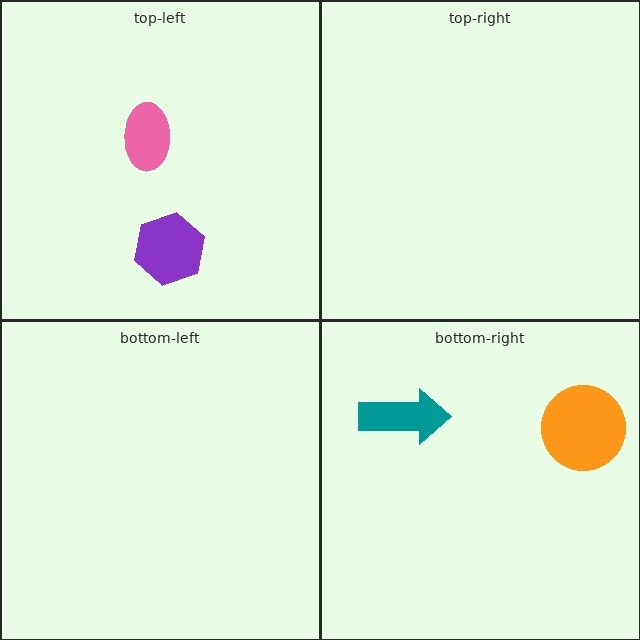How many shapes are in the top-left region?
2.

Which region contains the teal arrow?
The bottom-right region.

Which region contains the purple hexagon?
The top-left region.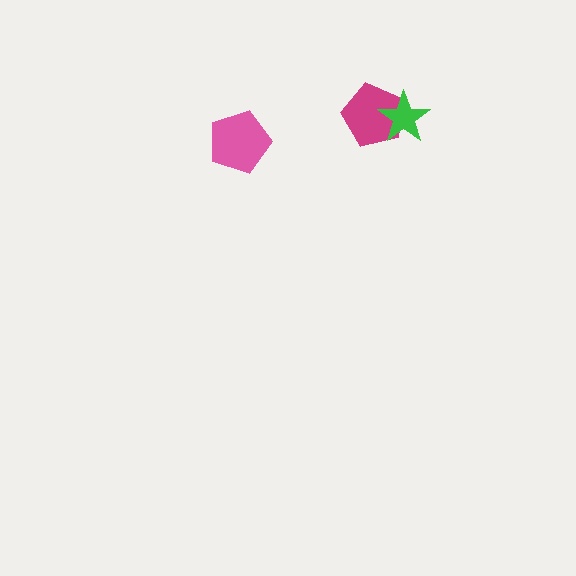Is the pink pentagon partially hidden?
No, no other shape covers it.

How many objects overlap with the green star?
1 object overlaps with the green star.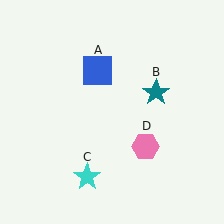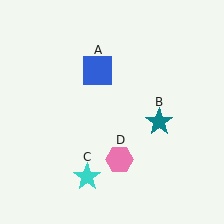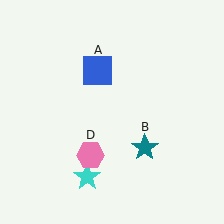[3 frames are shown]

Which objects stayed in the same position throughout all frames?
Blue square (object A) and cyan star (object C) remained stationary.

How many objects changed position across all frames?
2 objects changed position: teal star (object B), pink hexagon (object D).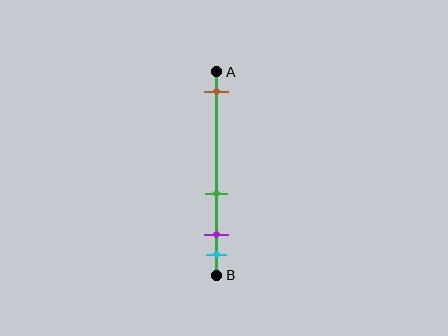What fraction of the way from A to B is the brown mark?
The brown mark is approximately 10% (0.1) of the way from A to B.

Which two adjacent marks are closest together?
The purple and cyan marks are the closest adjacent pair.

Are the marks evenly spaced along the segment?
No, the marks are not evenly spaced.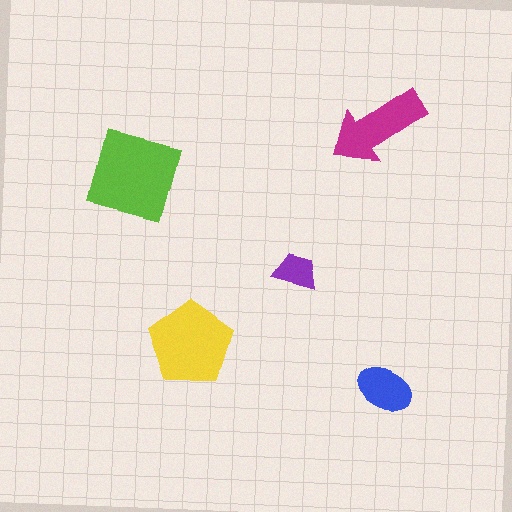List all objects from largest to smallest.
The lime square, the yellow pentagon, the magenta arrow, the blue ellipse, the purple trapezoid.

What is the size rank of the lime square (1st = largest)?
1st.